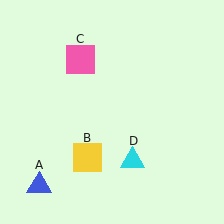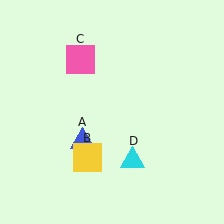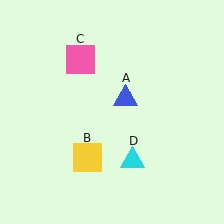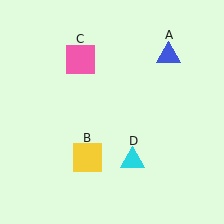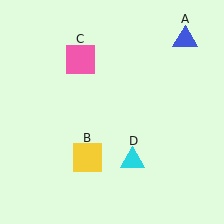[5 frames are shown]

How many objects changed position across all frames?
1 object changed position: blue triangle (object A).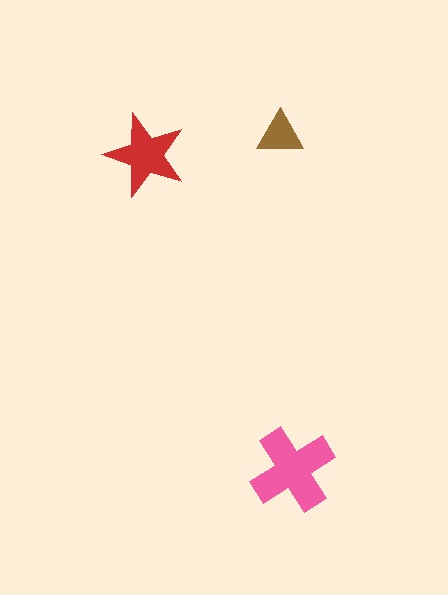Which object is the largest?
The pink cross.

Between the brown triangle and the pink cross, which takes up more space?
The pink cross.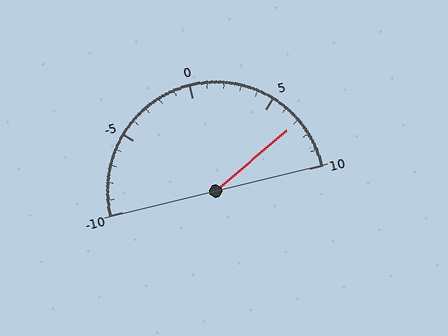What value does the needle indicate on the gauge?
The needle indicates approximately 7.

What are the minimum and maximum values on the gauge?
The gauge ranges from -10 to 10.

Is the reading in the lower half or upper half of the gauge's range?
The reading is in the upper half of the range (-10 to 10).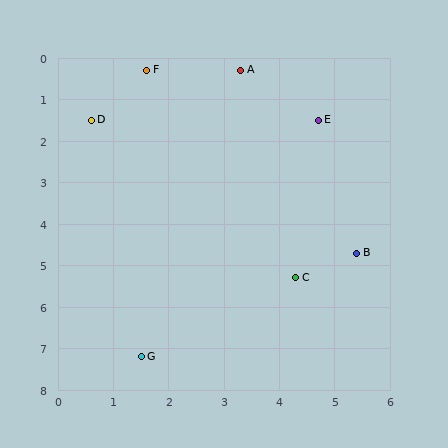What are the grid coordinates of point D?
Point D is at approximately (0.6, 1.5).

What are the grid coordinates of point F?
Point F is at approximately (1.6, 0.3).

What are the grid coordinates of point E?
Point E is at approximately (4.7, 1.5).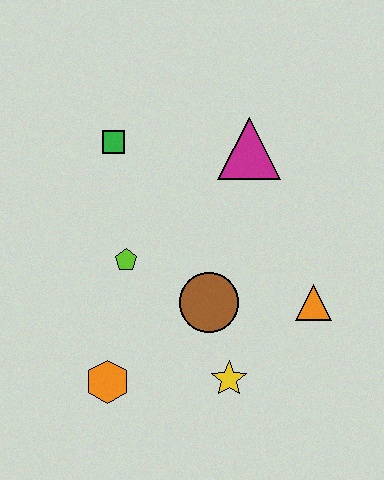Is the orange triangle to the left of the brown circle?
No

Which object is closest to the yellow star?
The brown circle is closest to the yellow star.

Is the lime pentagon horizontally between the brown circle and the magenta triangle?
No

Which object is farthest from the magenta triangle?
The orange hexagon is farthest from the magenta triangle.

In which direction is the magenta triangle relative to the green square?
The magenta triangle is to the right of the green square.